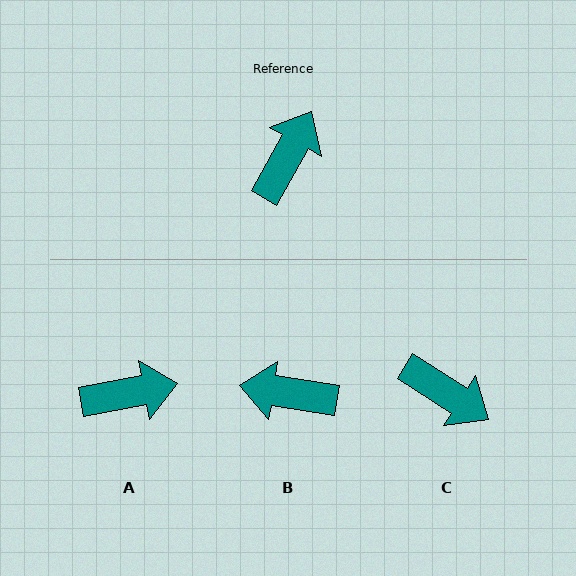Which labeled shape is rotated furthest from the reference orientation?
B, about 110 degrees away.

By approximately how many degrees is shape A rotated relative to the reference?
Approximately 50 degrees clockwise.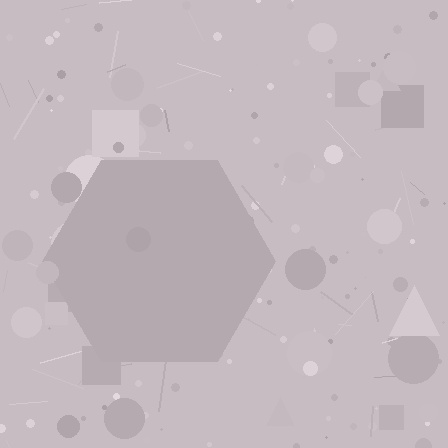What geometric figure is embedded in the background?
A hexagon is embedded in the background.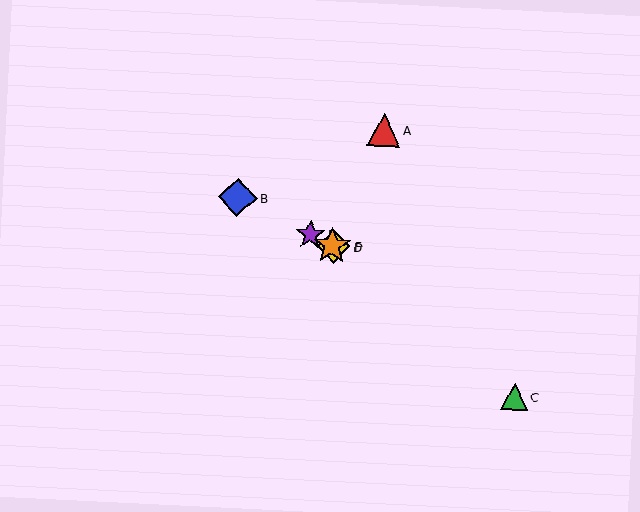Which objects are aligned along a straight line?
Objects B, D, E, F are aligned along a straight line.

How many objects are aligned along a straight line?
4 objects (B, D, E, F) are aligned along a straight line.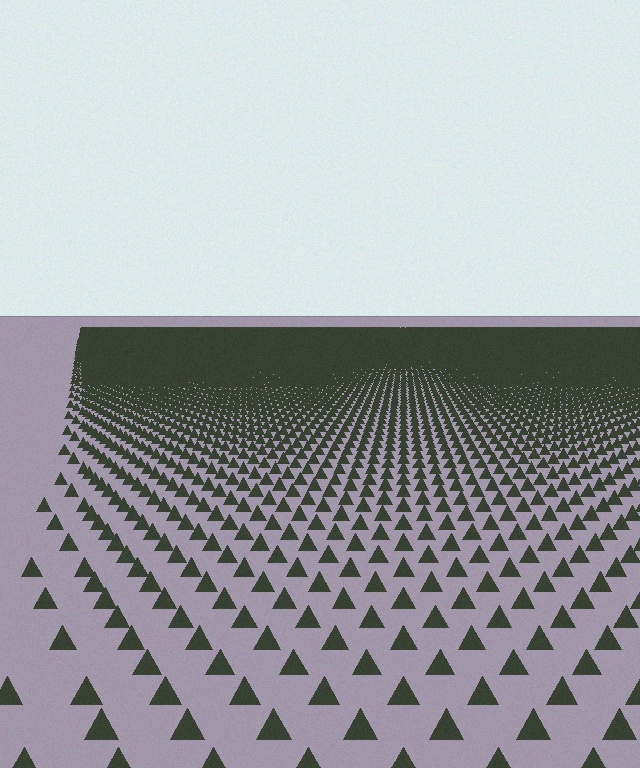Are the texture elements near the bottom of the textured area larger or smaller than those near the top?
Larger. Near the bottom, elements are closer to the viewer and appear at a bigger on-screen size.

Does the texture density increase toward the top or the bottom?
Density increases toward the top.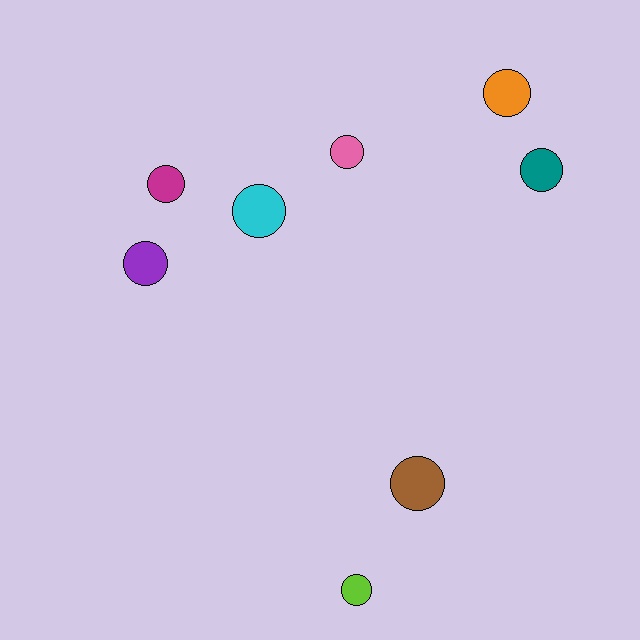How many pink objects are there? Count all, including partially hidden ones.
There is 1 pink object.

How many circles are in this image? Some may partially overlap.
There are 8 circles.